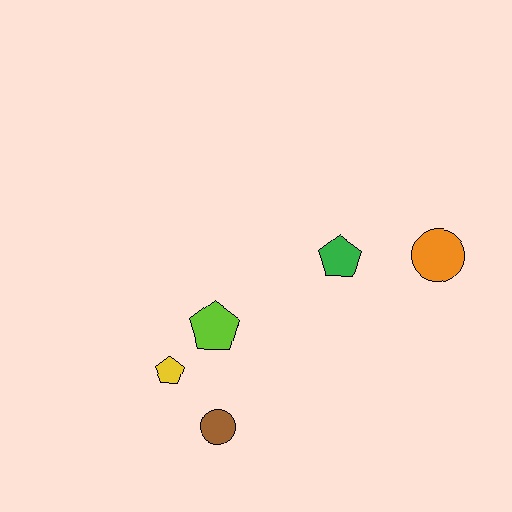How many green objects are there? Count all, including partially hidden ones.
There is 1 green object.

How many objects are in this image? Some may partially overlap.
There are 5 objects.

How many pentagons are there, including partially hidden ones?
There are 3 pentagons.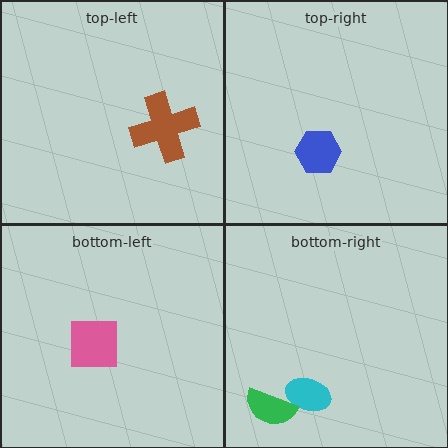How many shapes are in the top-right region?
1.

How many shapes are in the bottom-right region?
2.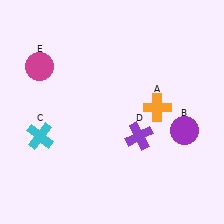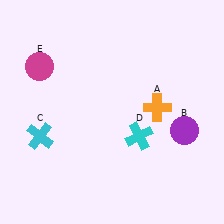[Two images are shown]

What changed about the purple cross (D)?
In Image 1, D is purple. In Image 2, it changed to cyan.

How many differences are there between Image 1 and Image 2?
There is 1 difference between the two images.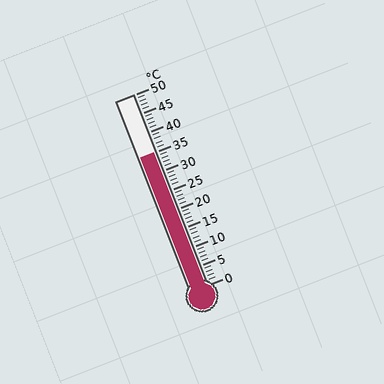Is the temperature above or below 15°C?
The temperature is above 15°C.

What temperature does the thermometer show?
The thermometer shows approximately 35°C.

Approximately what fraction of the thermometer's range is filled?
The thermometer is filled to approximately 70% of its range.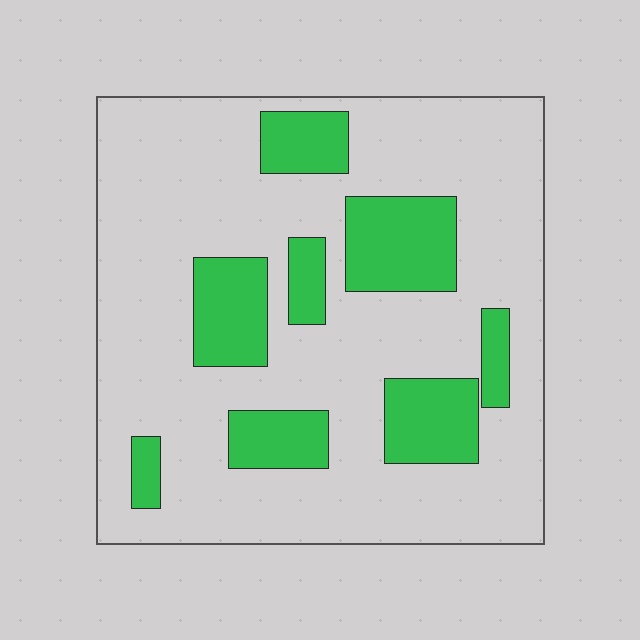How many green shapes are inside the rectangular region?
8.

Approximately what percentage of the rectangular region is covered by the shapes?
Approximately 25%.